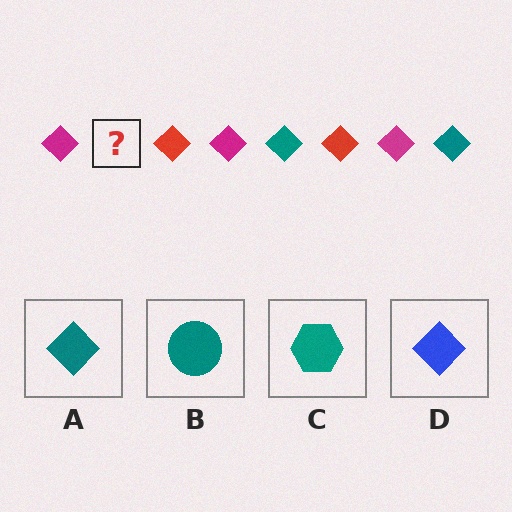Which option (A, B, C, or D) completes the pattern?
A.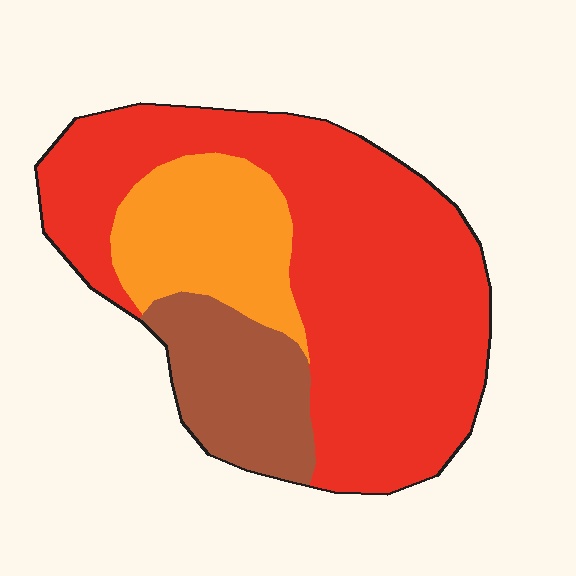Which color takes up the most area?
Red, at roughly 65%.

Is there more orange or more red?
Red.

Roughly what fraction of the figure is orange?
Orange covers roughly 20% of the figure.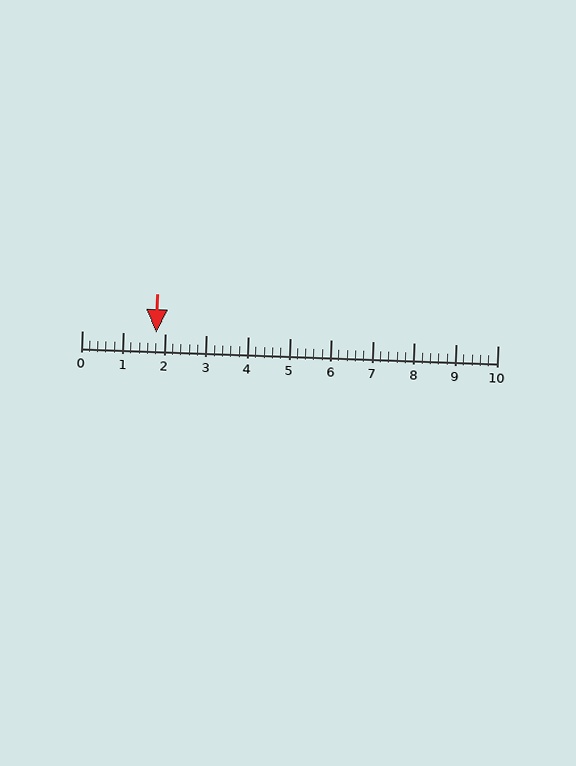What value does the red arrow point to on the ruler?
The red arrow points to approximately 1.8.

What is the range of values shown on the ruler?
The ruler shows values from 0 to 10.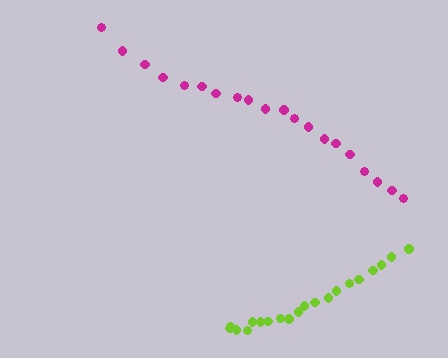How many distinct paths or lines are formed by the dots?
There are 2 distinct paths.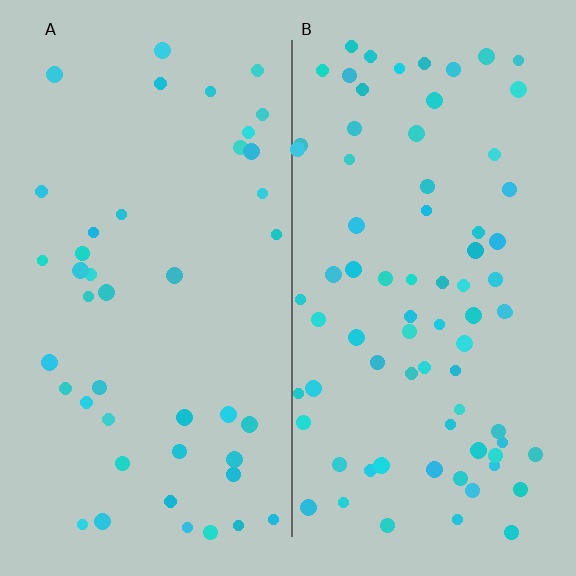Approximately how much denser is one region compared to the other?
Approximately 1.8× — region B over region A.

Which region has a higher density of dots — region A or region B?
B (the right).